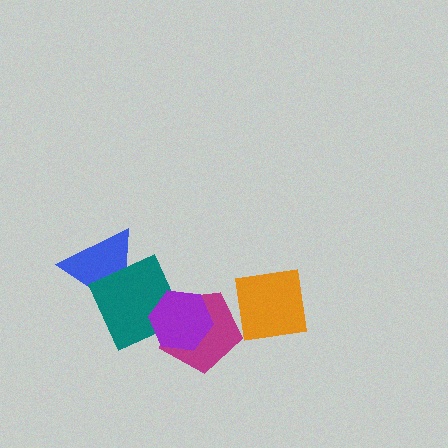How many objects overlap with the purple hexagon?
2 objects overlap with the purple hexagon.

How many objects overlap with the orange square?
0 objects overlap with the orange square.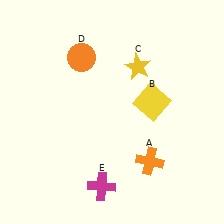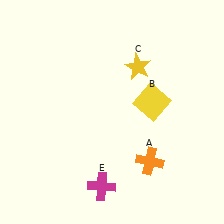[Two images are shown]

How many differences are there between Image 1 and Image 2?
There is 1 difference between the two images.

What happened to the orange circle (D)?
The orange circle (D) was removed in Image 2. It was in the top-left area of Image 1.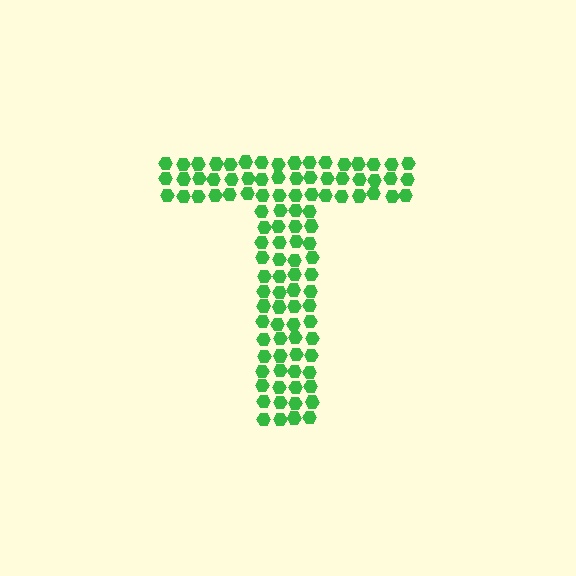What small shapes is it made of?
It is made of small hexagons.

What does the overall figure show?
The overall figure shows the letter T.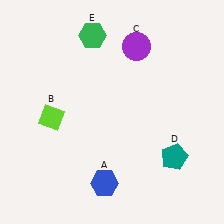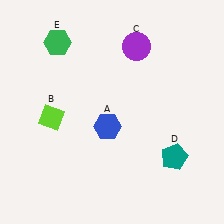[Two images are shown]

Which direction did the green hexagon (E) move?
The green hexagon (E) moved left.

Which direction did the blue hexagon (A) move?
The blue hexagon (A) moved up.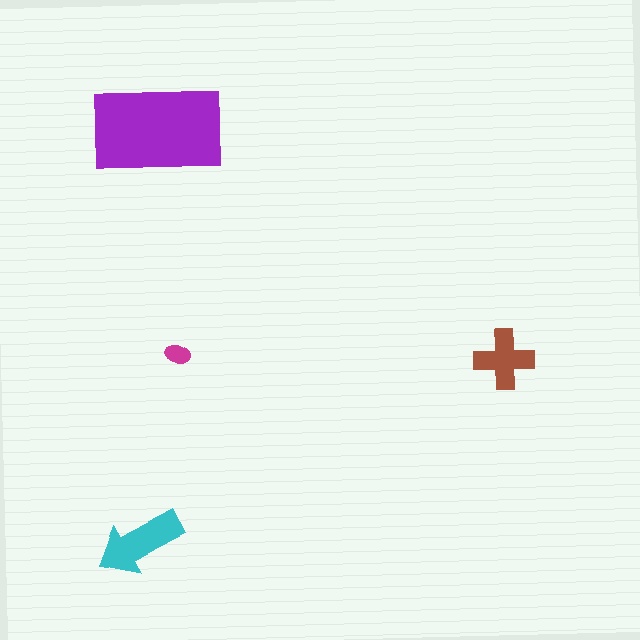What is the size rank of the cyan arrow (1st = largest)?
2nd.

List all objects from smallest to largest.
The magenta ellipse, the brown cross, the cyan arrow, the purple rectangle.